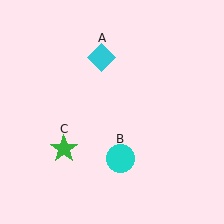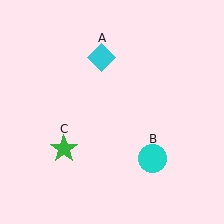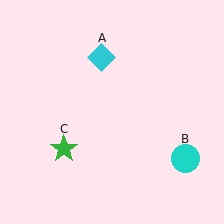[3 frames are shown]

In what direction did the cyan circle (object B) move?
The cyan circle (object B) moved right.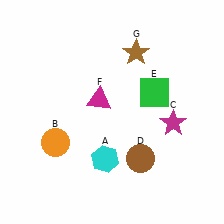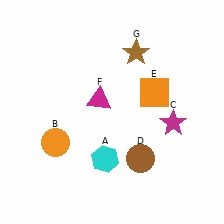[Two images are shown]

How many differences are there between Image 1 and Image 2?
There is 1 difference between the two images.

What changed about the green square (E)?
In Image 1, E is green. In Image 2, it changed to orange.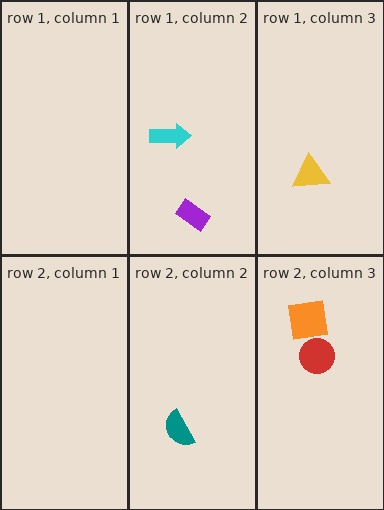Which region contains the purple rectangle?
The row 1, column 2 region.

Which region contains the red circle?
The row 2, column 3 region.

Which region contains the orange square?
The row 2, column 3 region.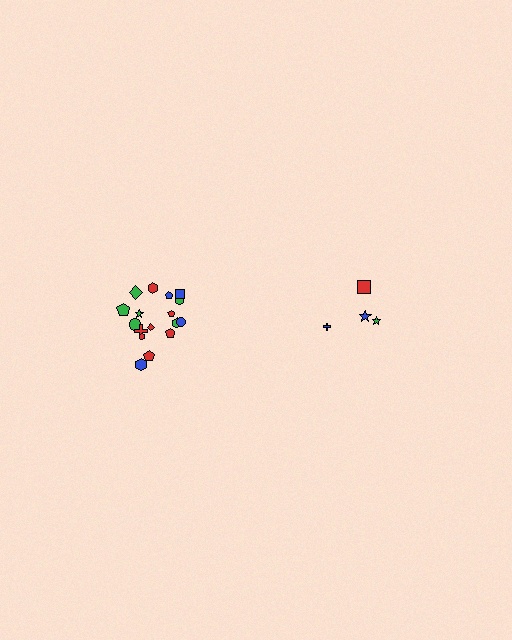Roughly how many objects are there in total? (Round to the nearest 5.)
Roughly 20 objects in total.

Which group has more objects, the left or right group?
The left group.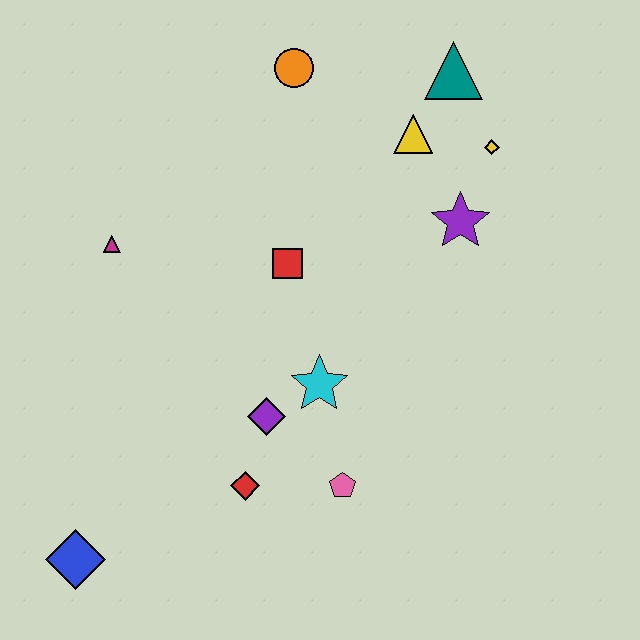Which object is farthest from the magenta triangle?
The yellow diamond is farthest from the magenta triangle.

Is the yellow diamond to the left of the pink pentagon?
No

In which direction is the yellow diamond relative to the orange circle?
The yellow diamond is to the right of the orange circle.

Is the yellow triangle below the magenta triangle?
No